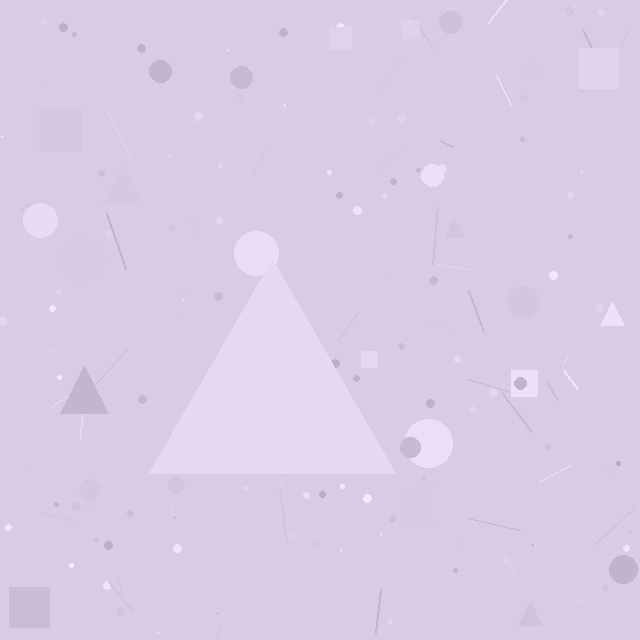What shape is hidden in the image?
A triangle is hidden in the image.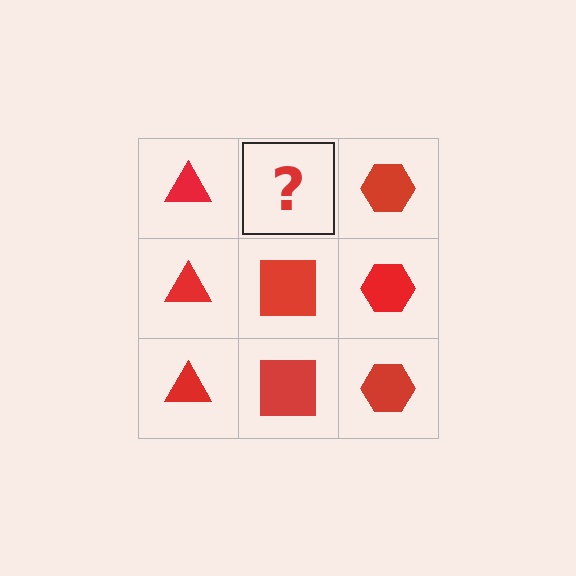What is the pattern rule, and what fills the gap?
The rule is that each column has a consistent shape. The gap should be filled with a red square.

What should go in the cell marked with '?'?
The missing cell should contain a red square.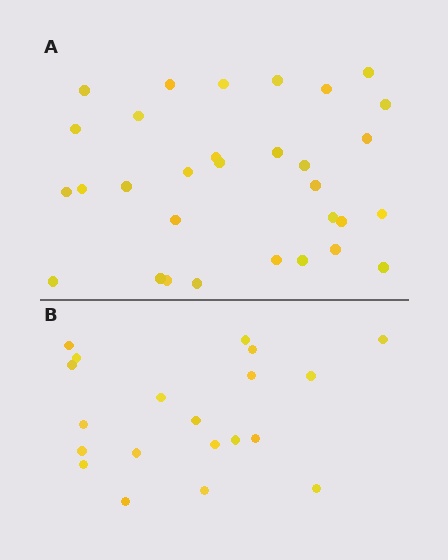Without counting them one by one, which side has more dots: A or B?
Region A (the top region) has more dots.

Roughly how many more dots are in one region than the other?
Region A has roughly 12 or so more dots than region B.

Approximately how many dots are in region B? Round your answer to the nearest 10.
About 20 dots.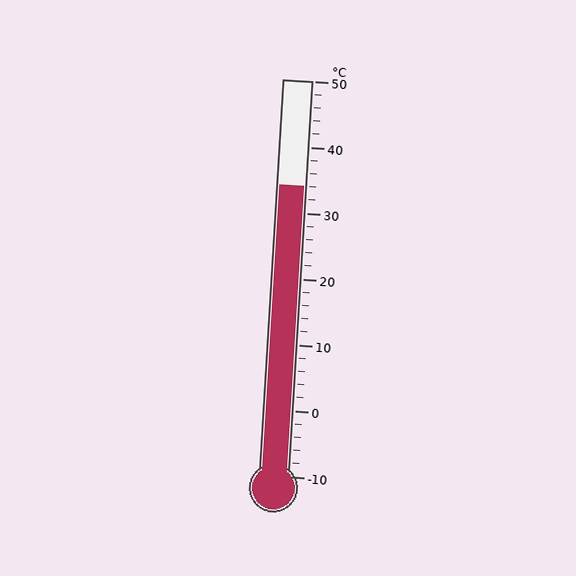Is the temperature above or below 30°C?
The temperature is above 30°C.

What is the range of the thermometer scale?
The thermometer scale ranges from -10°C to 50°C.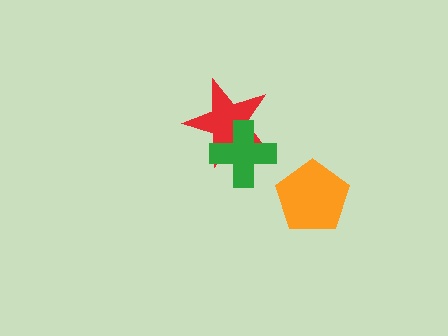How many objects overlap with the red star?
1 object overlaps with the red star.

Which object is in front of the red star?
The green cross is in front of the red star.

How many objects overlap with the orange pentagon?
0 objects overlap with the orange pentagon.